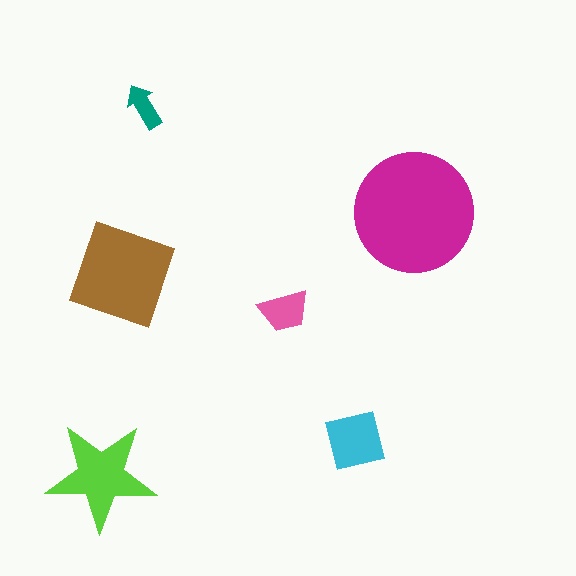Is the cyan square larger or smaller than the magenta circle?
Smaller.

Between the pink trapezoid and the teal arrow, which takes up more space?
The pink trapezoid.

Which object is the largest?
The magenta circle.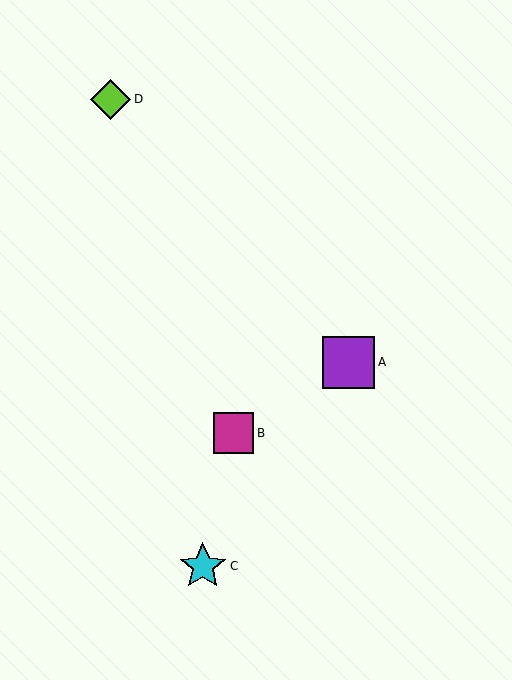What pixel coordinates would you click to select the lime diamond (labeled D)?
Click at (111, 99) to select the lime diamond D.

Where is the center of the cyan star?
The center of the cyan star is at (203, 566).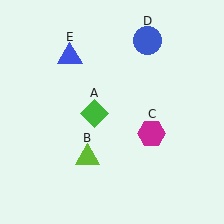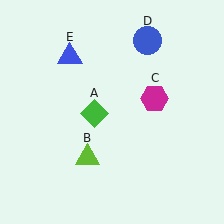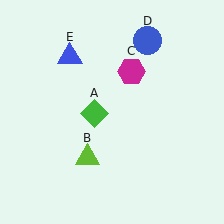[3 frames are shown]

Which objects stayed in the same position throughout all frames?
Green diamond (object A) and lime triangle (object B) and blue circle (object D) and blue triangle (object E) remained stationary.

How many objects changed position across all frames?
1 object changed position: magenta hexagon (object C).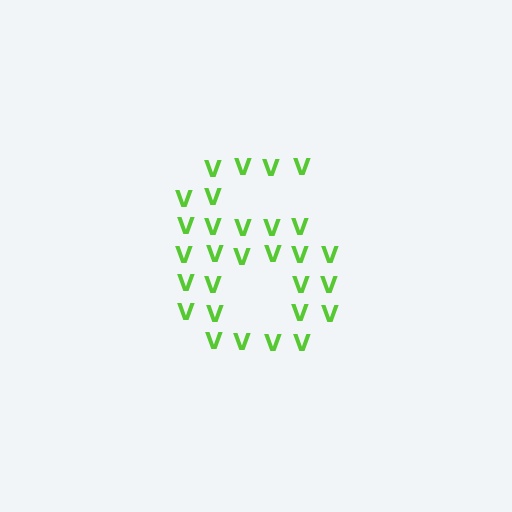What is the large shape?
The large shape is the digit 6.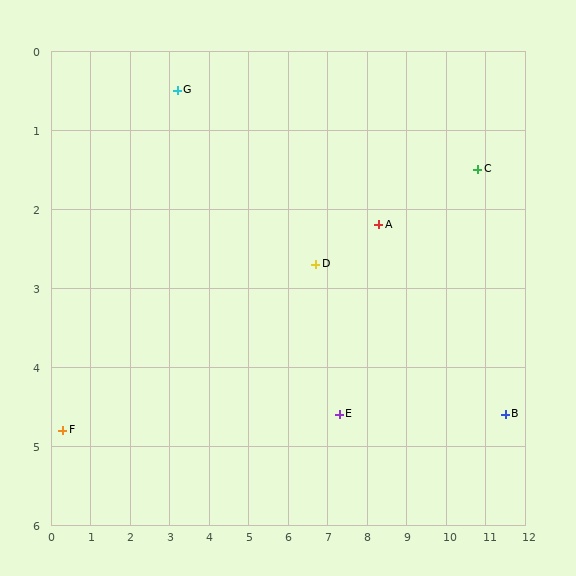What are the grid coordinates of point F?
Point F is at approximately (0.3, 4.8).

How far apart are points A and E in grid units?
Points A and E are about 2.6 grid units apart.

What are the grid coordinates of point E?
Point E is at approximately (7.3, 4.6).